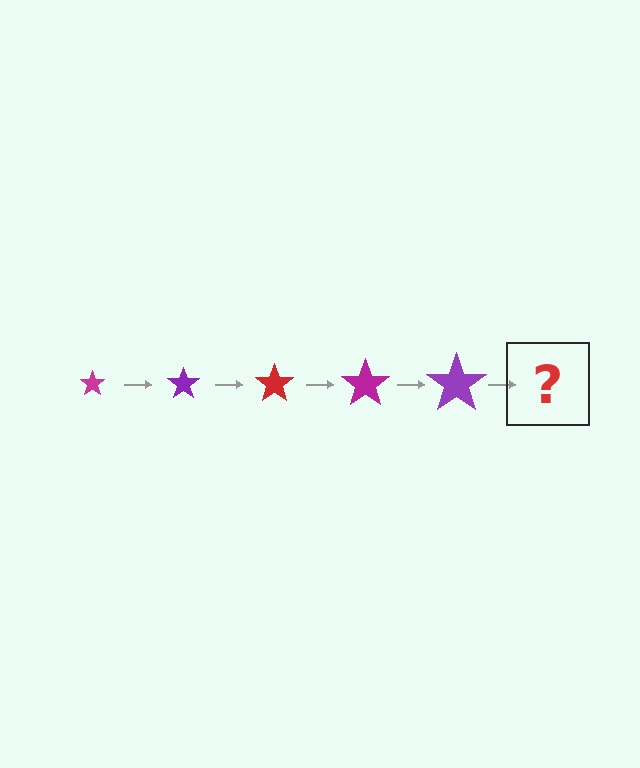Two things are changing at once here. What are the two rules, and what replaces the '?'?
The two rules are that the star grows larger each step and the color cycles through magenta, purple, and red. The '?' should be a red star, larger than the previous one.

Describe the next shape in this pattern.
It should be a red star, larger than the previous one.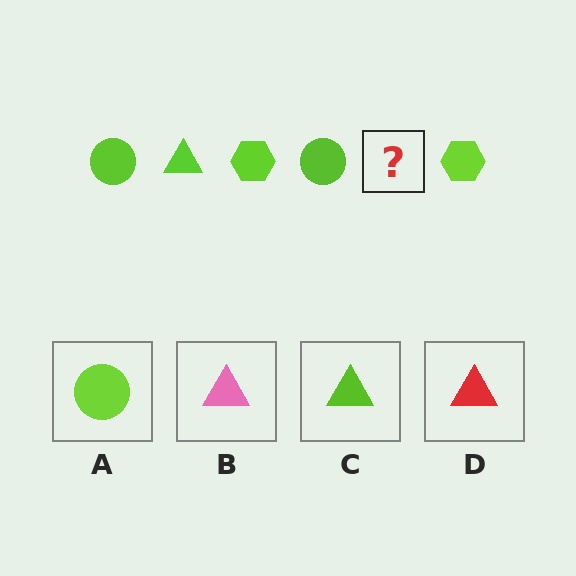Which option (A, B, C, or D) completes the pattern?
C.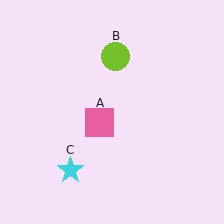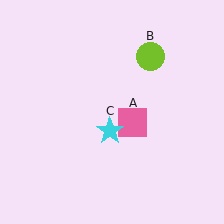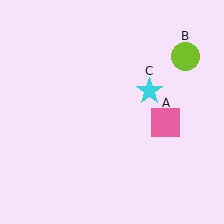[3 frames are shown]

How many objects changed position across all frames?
3 objects changed position: pink square (object A), lime circle (object B), cyan star (object C).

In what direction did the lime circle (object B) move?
The lime circle (object B) moved right.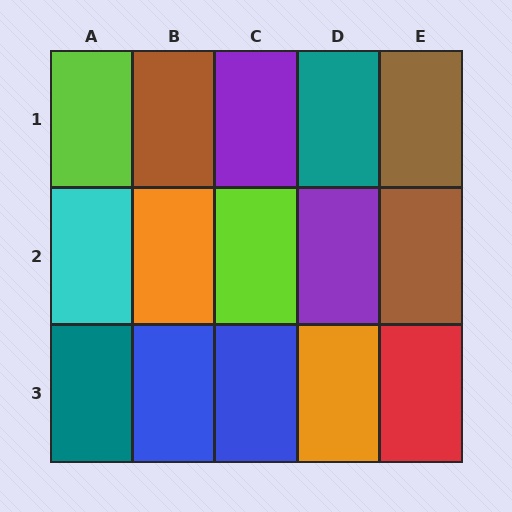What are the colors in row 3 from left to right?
Teal, blue, blue, orange, red.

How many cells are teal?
2 cells are teal.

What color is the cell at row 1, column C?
Purple.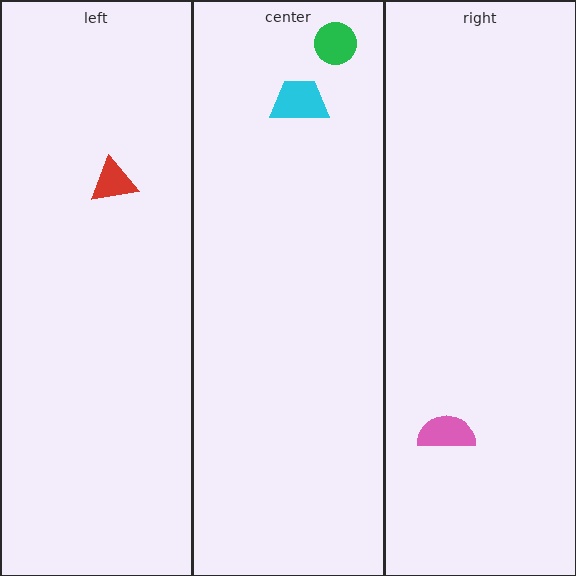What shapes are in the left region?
The red triangle.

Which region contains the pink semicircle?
The right region.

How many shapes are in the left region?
1.